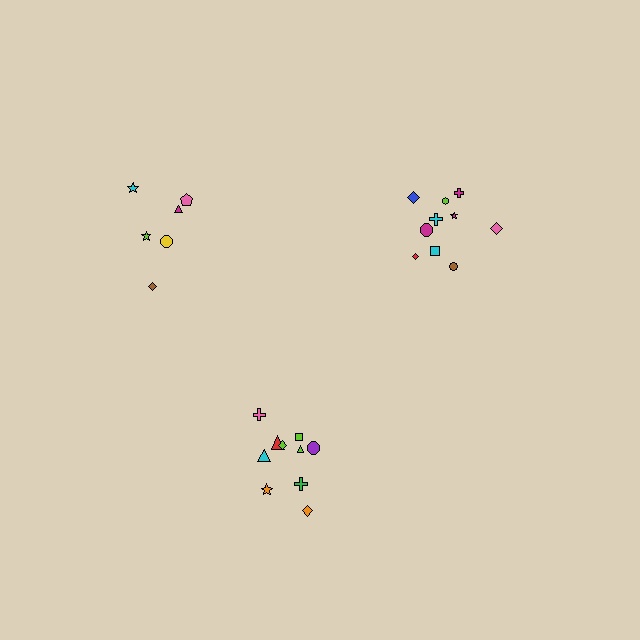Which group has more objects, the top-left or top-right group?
The top-right group.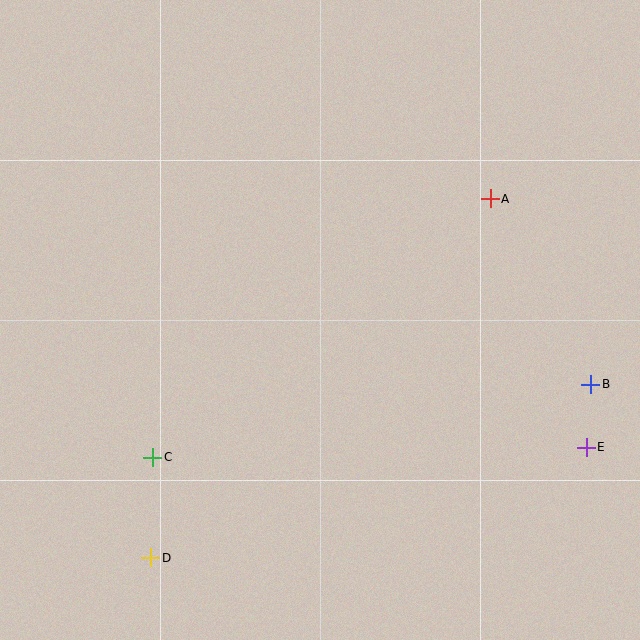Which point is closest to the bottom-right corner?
Point E is closest to the bottom-right corner.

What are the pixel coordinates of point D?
Point D is at (151, 558).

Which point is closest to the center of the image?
Point A at (490, 199) is closest to the center.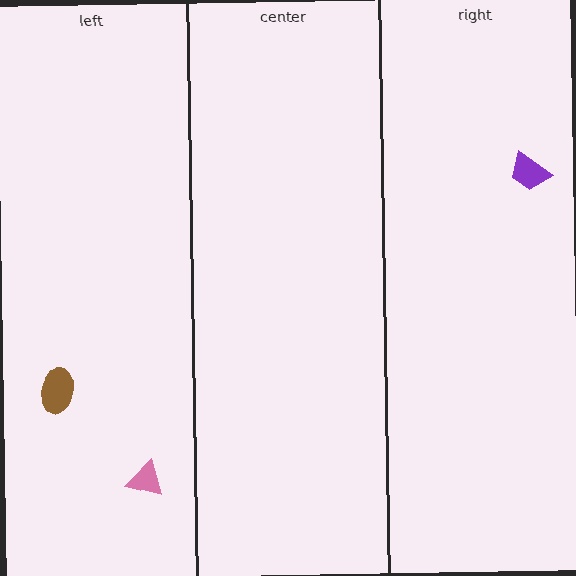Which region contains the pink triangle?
The left region.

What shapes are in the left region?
The pink triangle, the brown ellipse.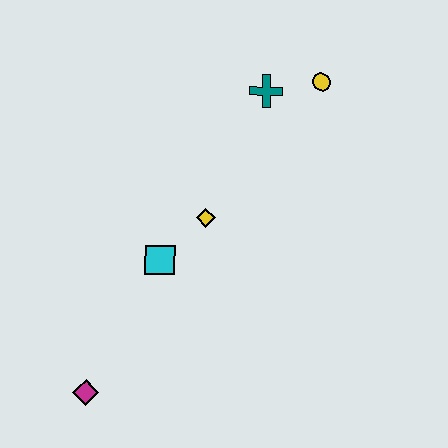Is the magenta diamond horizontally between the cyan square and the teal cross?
No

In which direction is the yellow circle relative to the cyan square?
The yellow circle is above the cyan square.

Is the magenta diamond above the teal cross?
No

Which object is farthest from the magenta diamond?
The yellow circle is farthest from the magenta diamond.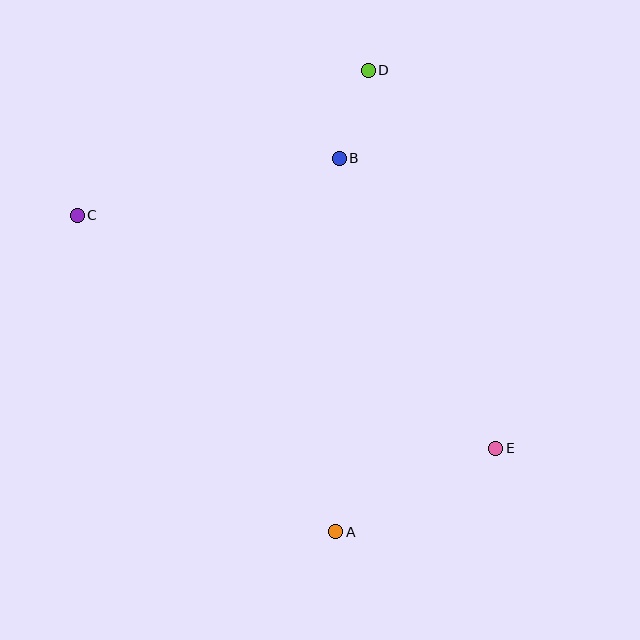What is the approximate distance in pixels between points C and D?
The distance between C and D is approximately 325 pixels.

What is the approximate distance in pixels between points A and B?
The distance between A and B is approximately 374 pixels.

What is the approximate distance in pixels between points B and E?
The distance between B and E is approximately 330 pixels.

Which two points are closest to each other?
Points B and D are closest to each other.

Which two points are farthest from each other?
Points C and E are farthest from each other.